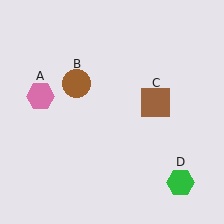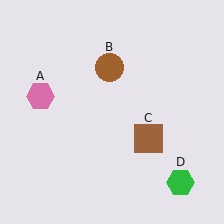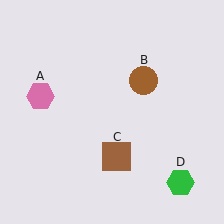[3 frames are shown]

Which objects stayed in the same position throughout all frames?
Pink hexagon (object A) and green hexagon (object D) remained stationary.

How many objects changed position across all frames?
2 objects changed position: brown circle (object B), brown square (object C).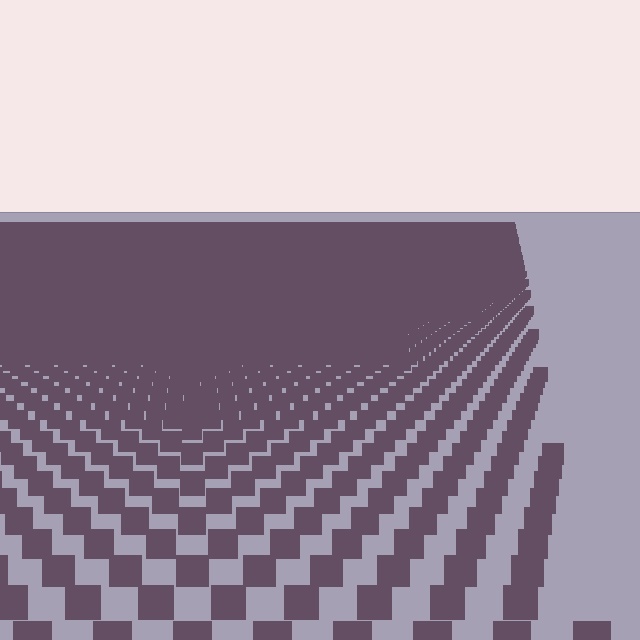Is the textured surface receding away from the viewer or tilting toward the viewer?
The surface is receding away from the viewer. Texture elements get smaller and denser toward the top.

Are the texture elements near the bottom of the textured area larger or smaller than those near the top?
Larger. Near the bottom, elements are closer to the viewer and appear at a bigger on-screen size.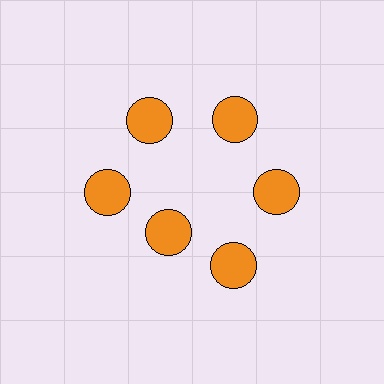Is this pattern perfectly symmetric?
No. The 6 orange circles are arranged in a ring, but one element near the 7 o'clock position is pulled inward toward the center, breaking the 6-fold rotational symmetry.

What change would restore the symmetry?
The symmetry would be restored by moving it outward, back onto the ring so that all 6 circles sit at equal angles and equal distance from the center.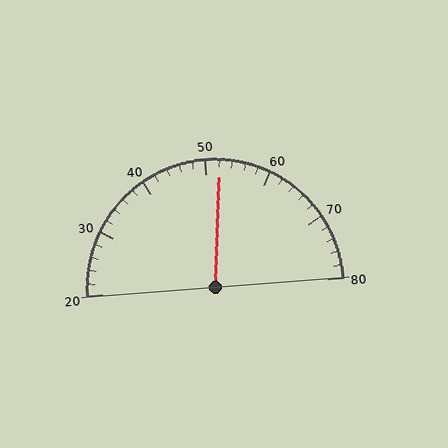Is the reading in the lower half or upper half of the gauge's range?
The reading is in the upper half of the range (20 to 80).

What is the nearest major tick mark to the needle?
The nearest major tick mark is 50.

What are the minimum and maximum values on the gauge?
The gauge ranges from 20 to 80.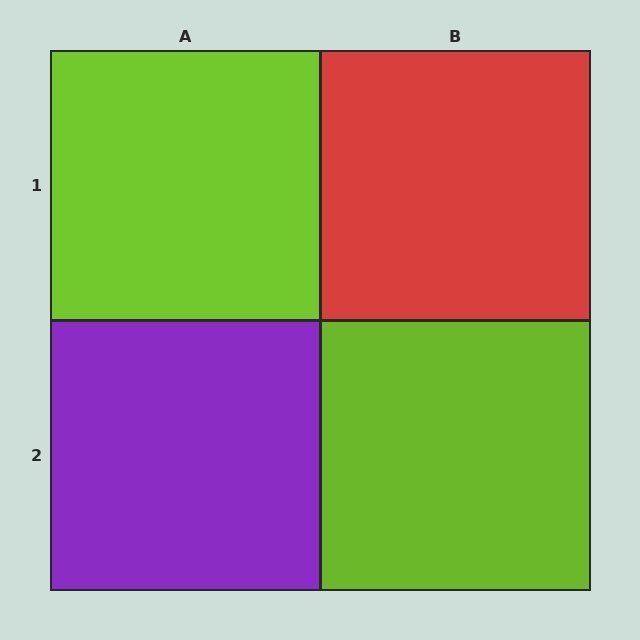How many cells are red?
1 cell is red.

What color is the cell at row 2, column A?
Purple.